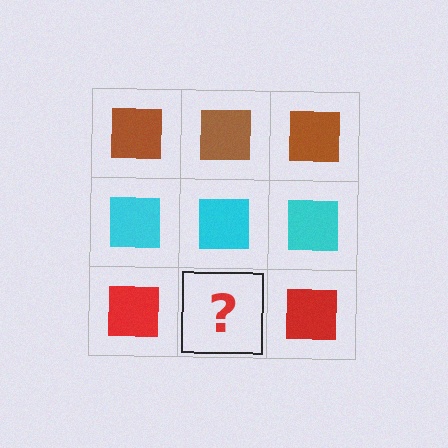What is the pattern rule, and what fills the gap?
The rule is that each row has a consistent color. The gap should be filled with a red square.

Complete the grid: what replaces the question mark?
The question mark should be replaced with a red square.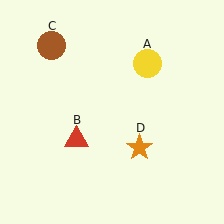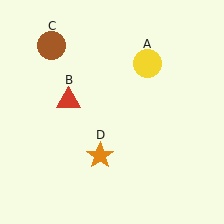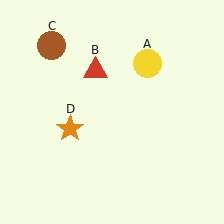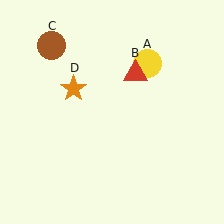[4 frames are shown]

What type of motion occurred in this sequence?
The red triangle (object B), orange star (object D) rotated clockwise around the center of the scene.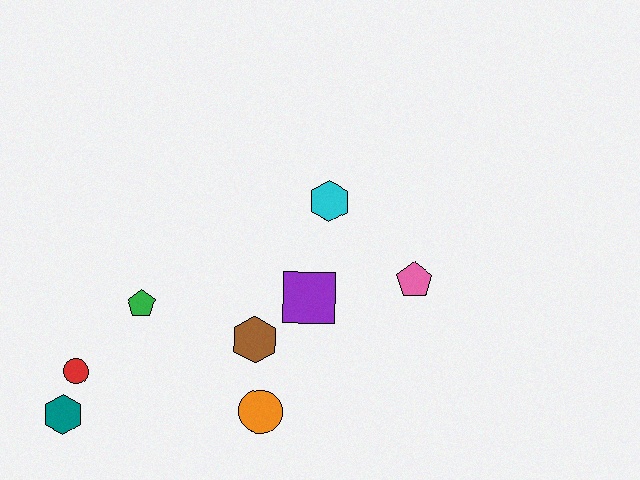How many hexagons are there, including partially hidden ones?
There are 3 hexagons.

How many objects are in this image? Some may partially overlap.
There are 8 objects.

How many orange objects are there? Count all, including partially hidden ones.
There is 1 orange object.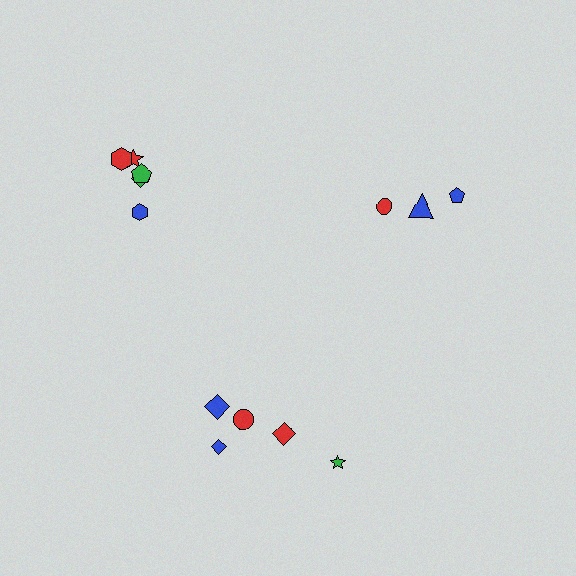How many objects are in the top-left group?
There are 5 objects.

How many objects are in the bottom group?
There are 5 objects.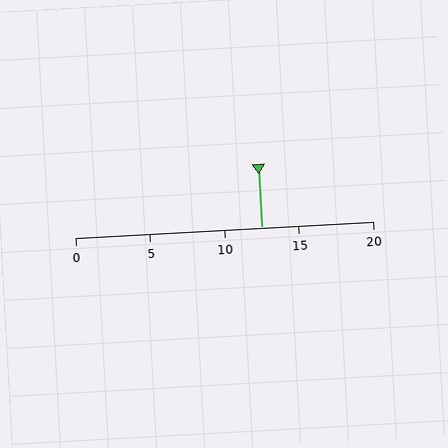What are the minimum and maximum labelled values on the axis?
The axis runs from 0 to 20.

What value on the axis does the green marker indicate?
The marker indicates approximately 12.5.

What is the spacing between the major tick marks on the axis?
The major ticks are spaced 5 apart.